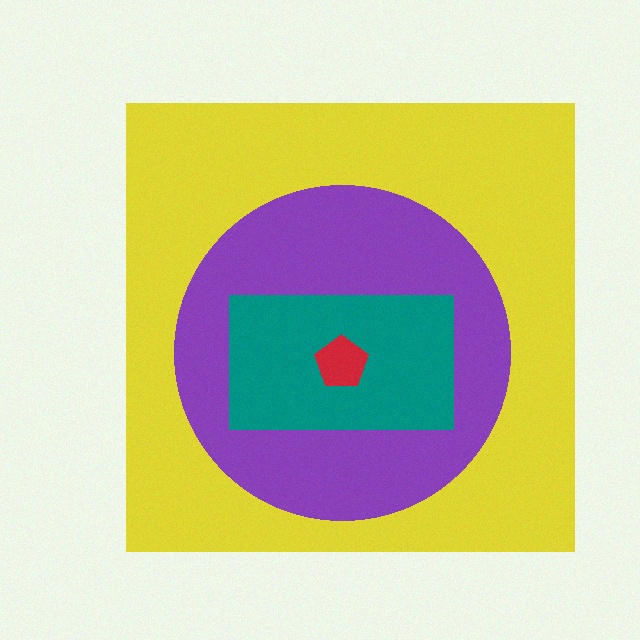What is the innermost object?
The red pentagon.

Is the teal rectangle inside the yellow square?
Yes.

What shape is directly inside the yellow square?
The purple circle.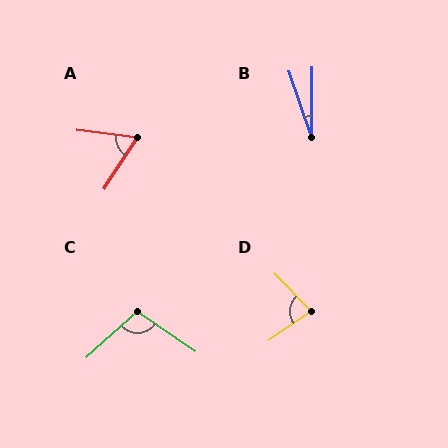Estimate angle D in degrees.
Approximately 80 degrees.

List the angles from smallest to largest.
B (19°), A (64°), D (80°), C (104°).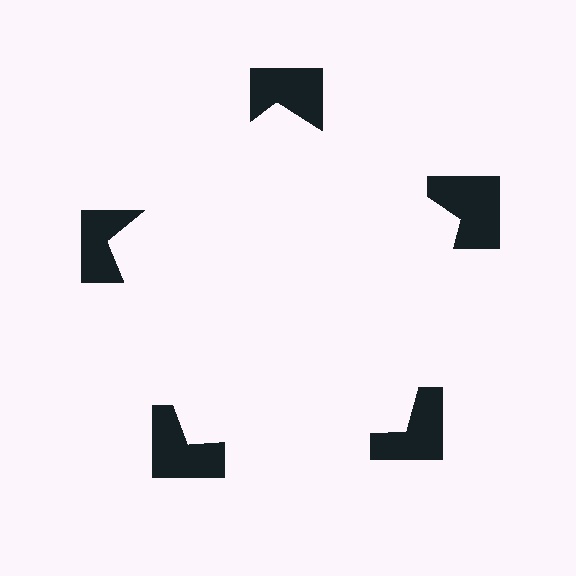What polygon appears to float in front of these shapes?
An illusory pentagon — its edges are inferred from the aligned wedge cuts in the notched squares, not physically drawn.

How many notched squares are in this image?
There are 5 — one at each vertex of the illusory pentagon.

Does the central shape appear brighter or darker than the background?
It typically appears slightly brighter than the background, even though no actual brightness change is drawn.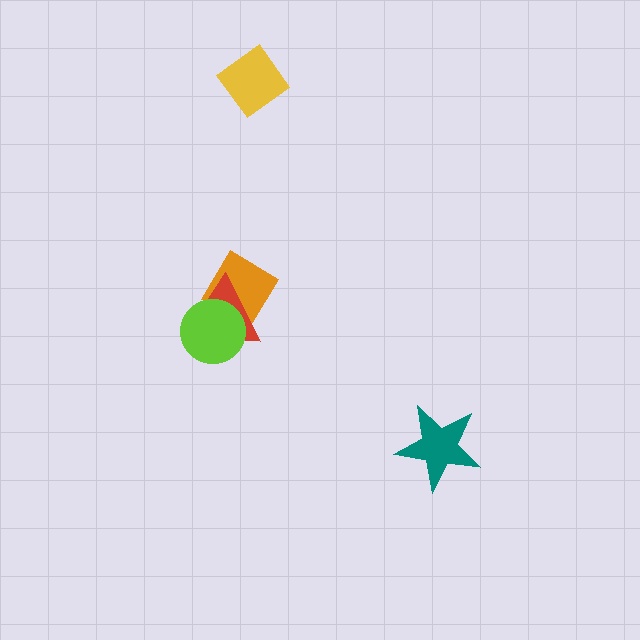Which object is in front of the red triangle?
The lime circle is in front of the red triangle.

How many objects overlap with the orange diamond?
2 objects overlap with the orange diamond.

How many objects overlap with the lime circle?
2 objects overlap with the lime circle.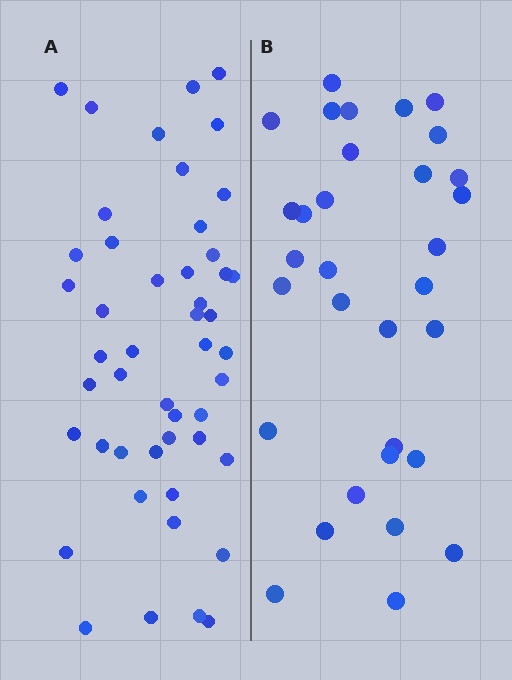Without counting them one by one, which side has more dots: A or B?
Region A (the left region) has more dots.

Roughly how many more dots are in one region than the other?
Region A has approximately 15 more dots than region B.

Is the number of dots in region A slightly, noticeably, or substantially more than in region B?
Region A has substantially more. The ratio is roughly 1.5 to 1.